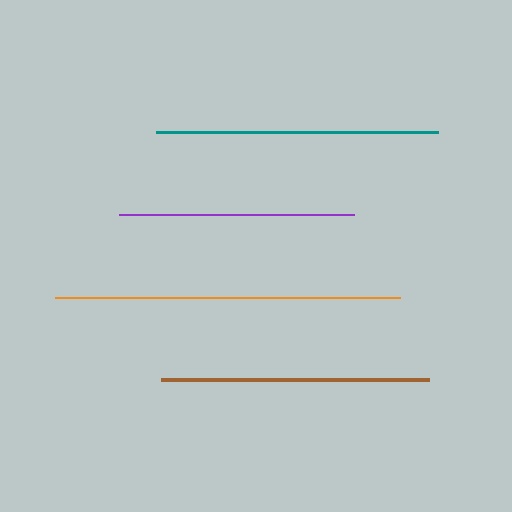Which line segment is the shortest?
The purple line is the shortest at approximately 235 pixels.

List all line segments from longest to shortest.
From longest to shortest: orange, teal, brown, purple.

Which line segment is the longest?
The orange line is the longest at approximately 344 pixels.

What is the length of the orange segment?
The orange segment is approximately 344 pixels long.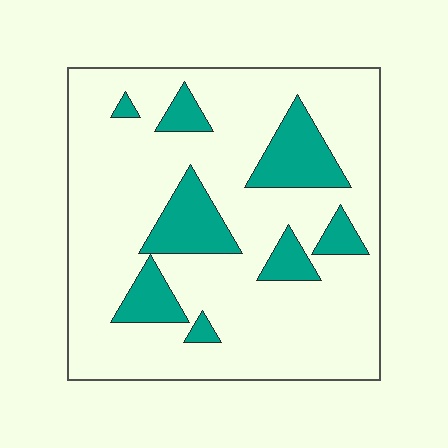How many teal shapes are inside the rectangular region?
8.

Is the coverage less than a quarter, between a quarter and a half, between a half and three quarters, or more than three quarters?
Less than a quarter.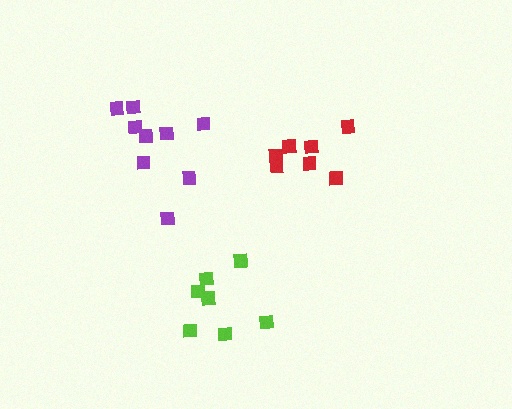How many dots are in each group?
Group 1: 9 dots, Group 2: 7 dots, Group 3: 7 dots (23 total).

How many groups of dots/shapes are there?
There are 3 groups.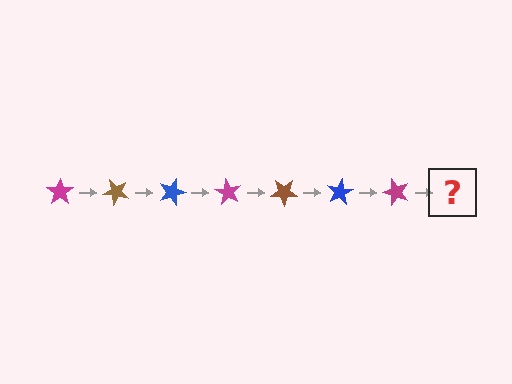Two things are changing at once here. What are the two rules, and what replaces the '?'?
The two rules are that it rotates 45 degrees each step and the color cycles through magenta, brown, and blue. The '?' should be a brown star, rotated 315 degrees from the start.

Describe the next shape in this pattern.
It should be a brown star, rotated 315 degrees from the start.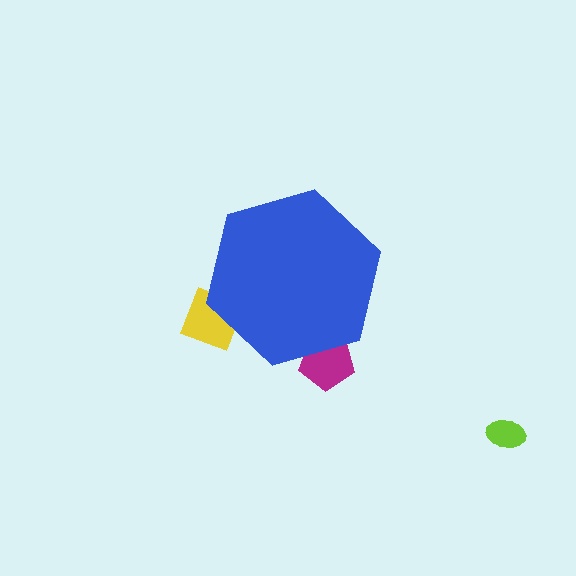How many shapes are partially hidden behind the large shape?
2 shapes are partially hidden.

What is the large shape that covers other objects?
A blue hexagon.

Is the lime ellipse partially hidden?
No, the lime ellipse is fully visible.